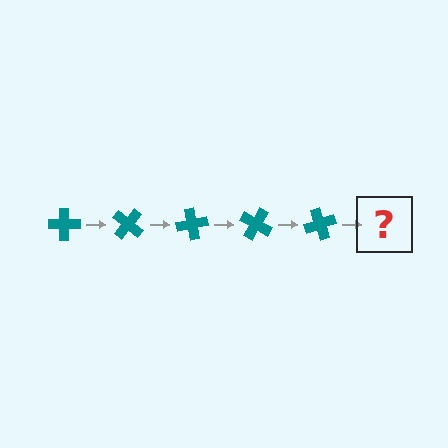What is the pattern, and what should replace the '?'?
The pattern is that the cross rotates 40 degrees each step. The '?' should be a teal cross rotated 200 degrees.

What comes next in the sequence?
The next element should be a teal cross rotated 200 degrees.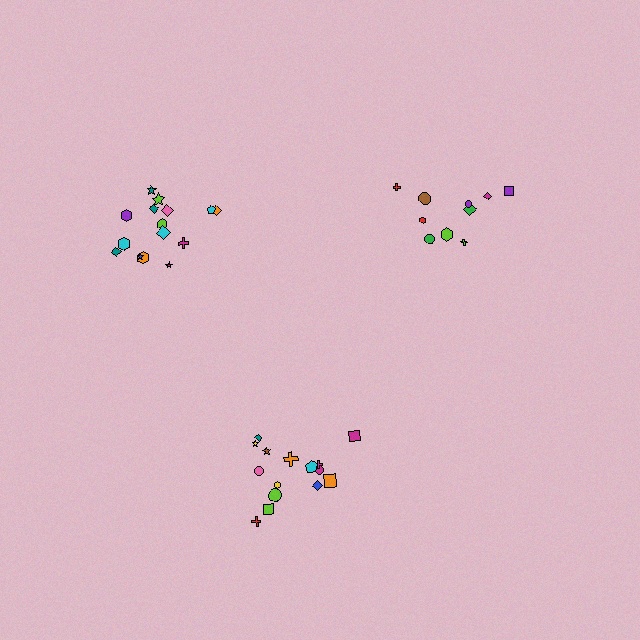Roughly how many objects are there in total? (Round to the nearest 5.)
Roughly 40 objects in total.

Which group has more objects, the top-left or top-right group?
The top-left group.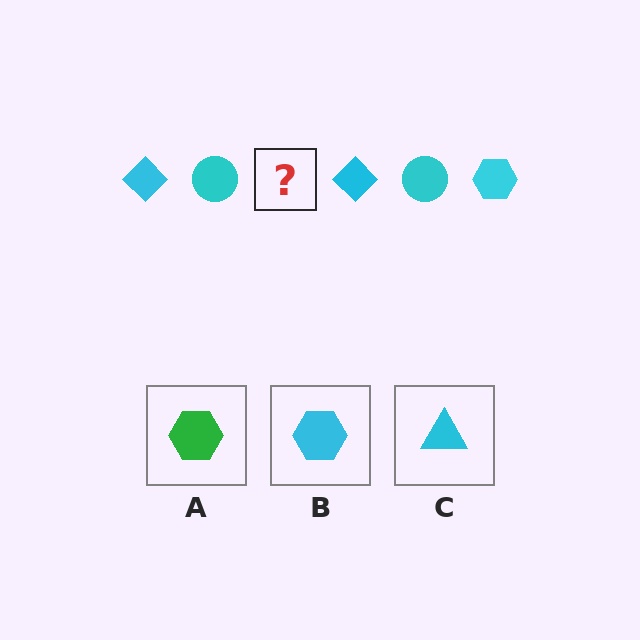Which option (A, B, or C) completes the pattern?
B.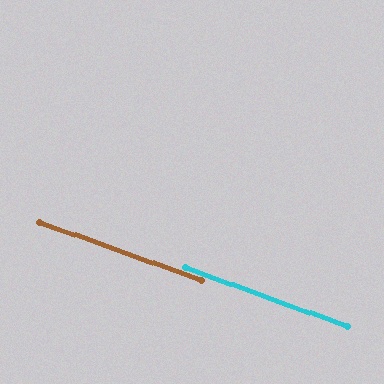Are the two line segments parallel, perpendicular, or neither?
Parallel — their directions differ by only 0.6°.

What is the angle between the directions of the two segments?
Approximately 1 degree.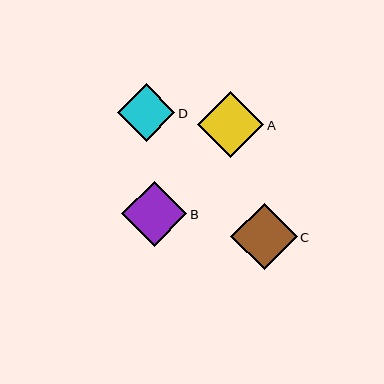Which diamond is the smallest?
Diamond D is the smallest with a size of approximately 57 pixels.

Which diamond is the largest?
Diamond C is the largest with a size of approximately 67 pixels.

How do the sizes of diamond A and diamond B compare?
Diamond A and diamond B are approximately the same size.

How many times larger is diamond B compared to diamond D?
Diamond B is approximately 1.1 times the size of diamond D.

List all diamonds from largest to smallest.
From largest to smallest: C, A, B, D.